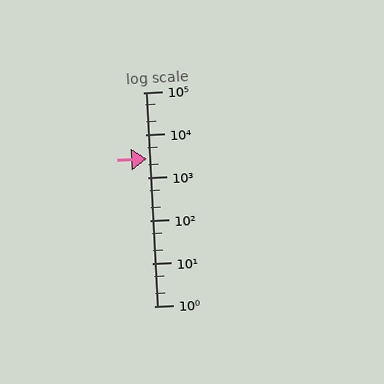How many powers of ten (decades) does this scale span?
The scale spans 5 decades, from 1 to 100000.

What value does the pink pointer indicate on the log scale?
The pointer indicates approximately 2800.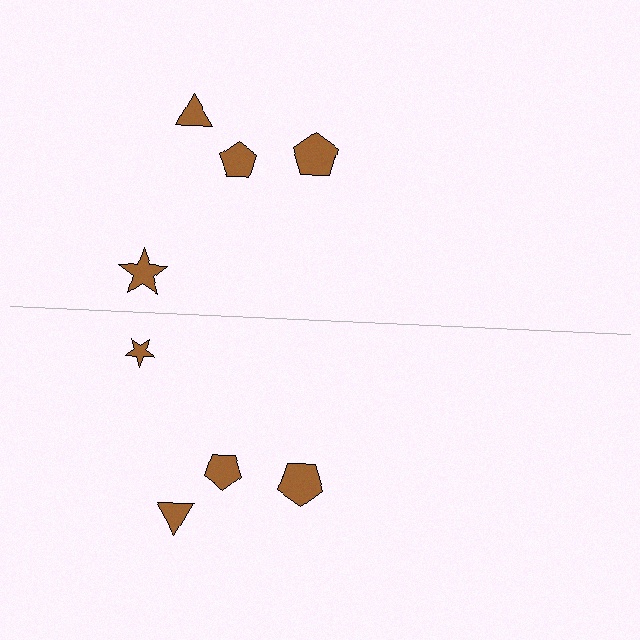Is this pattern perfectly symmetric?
No, the pattern is not perfectly symmetric. The brown star on the bottom side has a different size than its mirror counterpart.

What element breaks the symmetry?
The brown star on the bottom side has a different size than its mirror counterpart.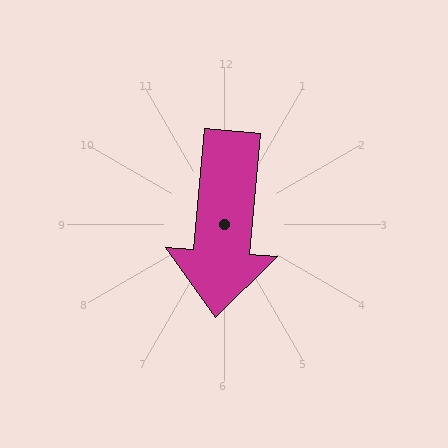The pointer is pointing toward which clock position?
Roughly 6 o'clock.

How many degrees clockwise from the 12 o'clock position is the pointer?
Approximately 185 degrees.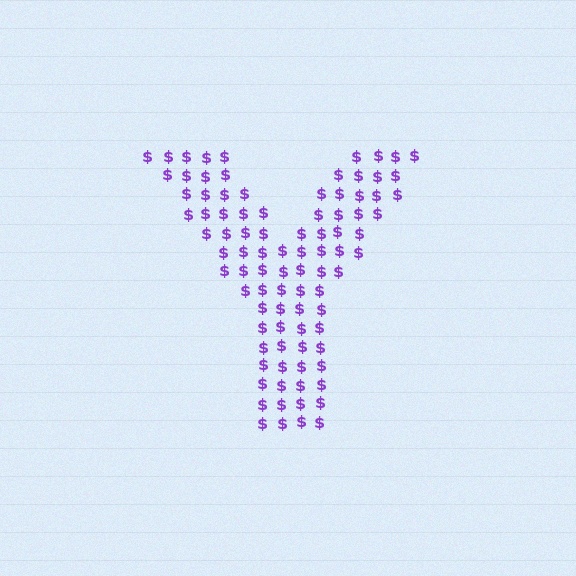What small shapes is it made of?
It is made of small dollar signs.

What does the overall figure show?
The overall figure shows the letter Y.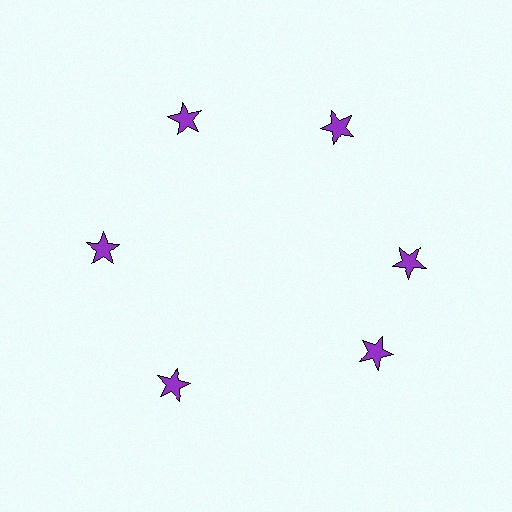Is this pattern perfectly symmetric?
No. The 6 purple stars are arranged in a ring, but one element near the 5 o'clock position is rotated out of alignment along the ring, breaking the 6-fold rotational symmetry.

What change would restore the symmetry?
The symmetry would be restored by rotating it back into even spacing with its neighbors so that all 6 stars sit at equal angles and equal distance from the center.